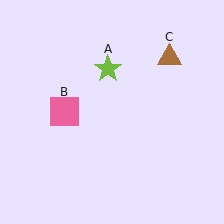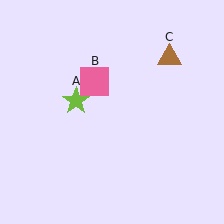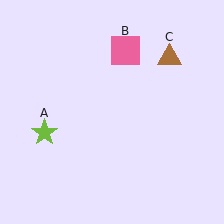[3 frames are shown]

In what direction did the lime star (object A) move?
The lime star (object A) moved down and to the left.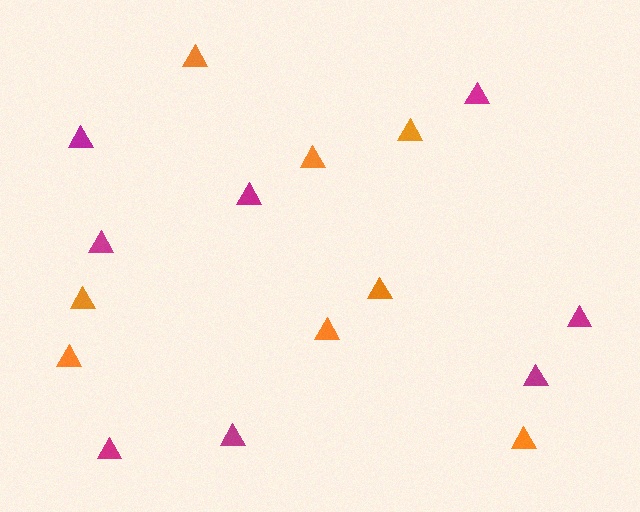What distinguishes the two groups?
There are 2 groups: one group of magenta triangles (8) and one group of orange triangles (8).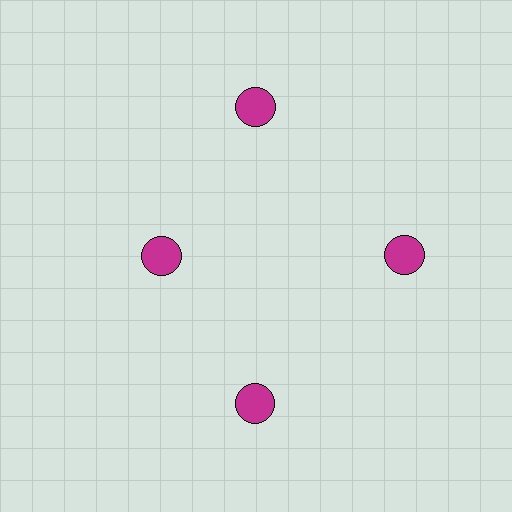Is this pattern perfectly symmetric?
No. The 4 magenta circles are arranged in a ring, but one element near the 9 o'clock position is pulled inward toward the center, breaking the 4-fold rotational symmetry.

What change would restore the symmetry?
The symmetry would be restored by moving it outward, back onto the ring so that all 4 circles sit at equal angles and equal distance from the center.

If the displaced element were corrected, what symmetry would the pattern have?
It would have 4-fold rotational symmetry — the pattern would map onto itself every 90 degrees.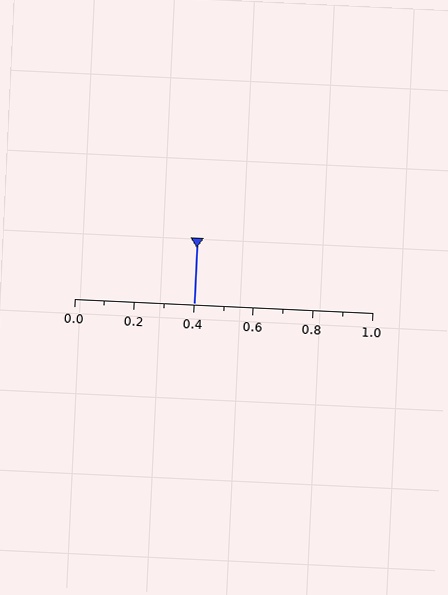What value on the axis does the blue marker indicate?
The marker indicates approximately 0.4.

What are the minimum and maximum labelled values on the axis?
The axis runs from 0.0 to 1.0.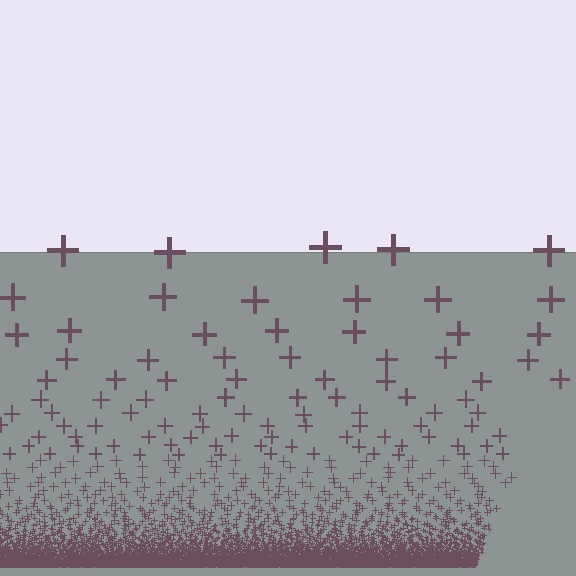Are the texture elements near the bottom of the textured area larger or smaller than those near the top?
Smaller. The gradient is inverted — elements near the bottom are smaller and denser.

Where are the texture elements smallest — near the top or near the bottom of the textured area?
Near the bottom.